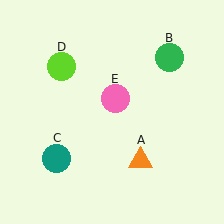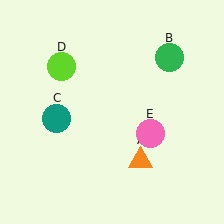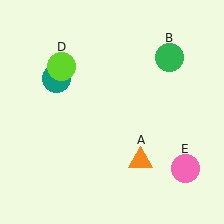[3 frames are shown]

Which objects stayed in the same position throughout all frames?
Orange triangle (object A) and green circle (object B) and lime circle (object D) remained stationary.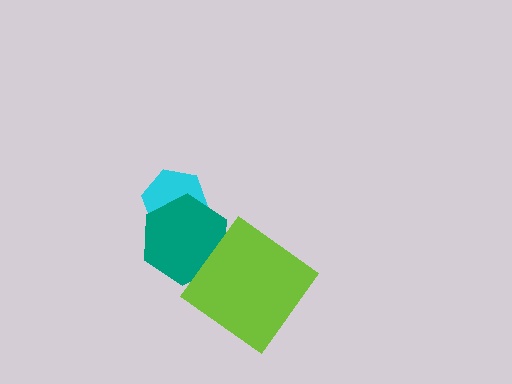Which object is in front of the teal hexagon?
The lime diamond is in front of the teal hexagon.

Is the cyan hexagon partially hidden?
Yes, it is partially covered by another shape.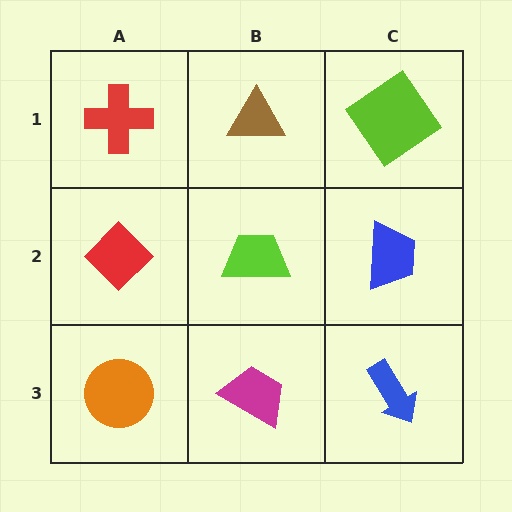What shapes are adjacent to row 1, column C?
A blue trapezoid (row 2, column C), a brown triangle (row 1, column B).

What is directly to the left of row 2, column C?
A lime trapezoid.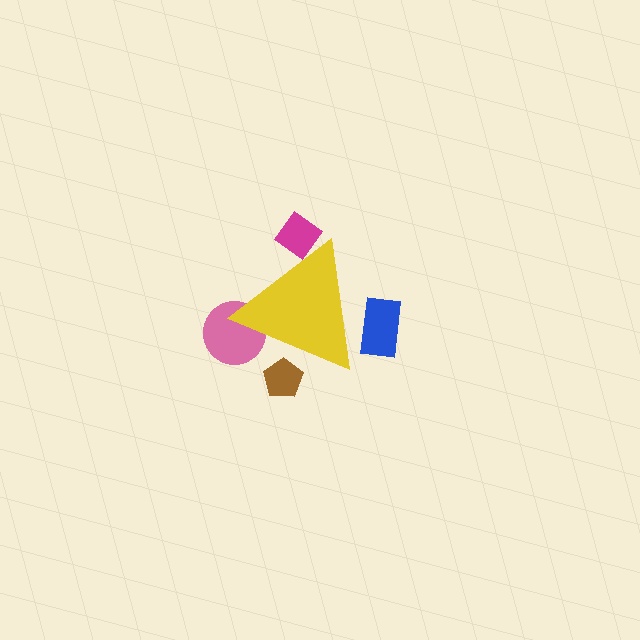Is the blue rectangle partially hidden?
Yes, the blue rectangle is partially hidden behind the yellow triangle.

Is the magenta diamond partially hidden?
Yes, the magenta diamond is partially hidden behind the yellow triangle.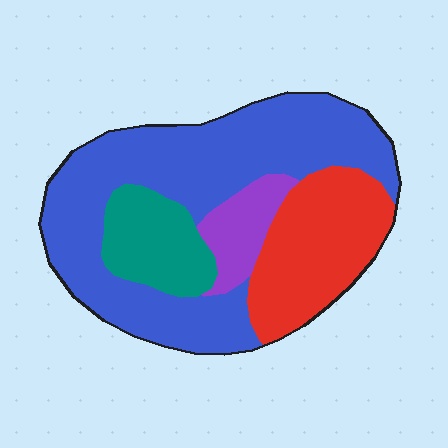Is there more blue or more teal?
Blue.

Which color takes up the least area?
Purple, at roughly 10%.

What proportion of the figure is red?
Red takes up about one quarter (1/4) of the figure.